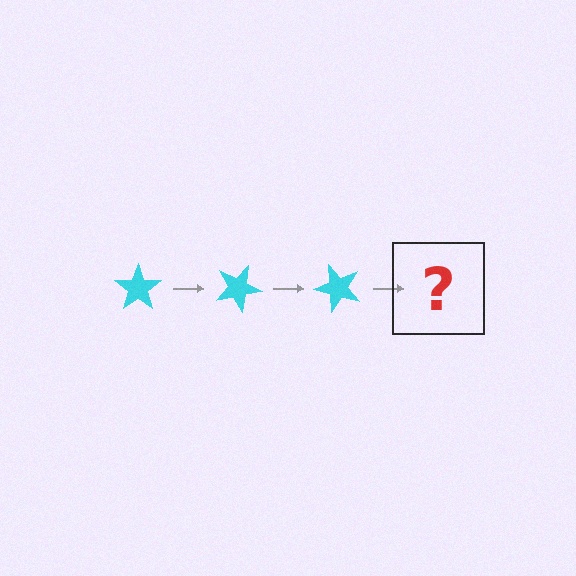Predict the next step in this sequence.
The next step is a cyan star rotated 75 degrees.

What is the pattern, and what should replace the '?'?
The pattern is that the star rotates 25 degrees each step. The '?' should be a cyan star rotated 75 degrees.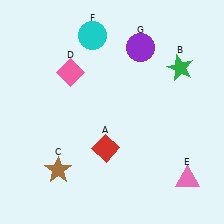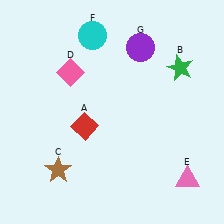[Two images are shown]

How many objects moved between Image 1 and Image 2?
1 object moved between the two images.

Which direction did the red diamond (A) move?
The red diamond (A) moved up.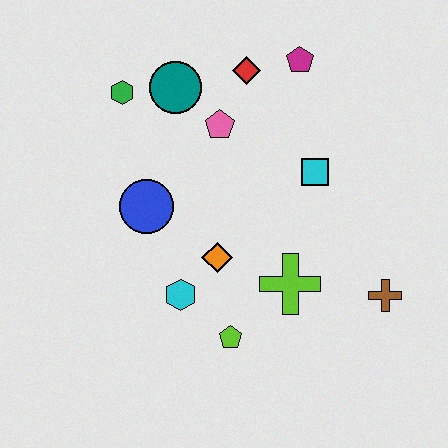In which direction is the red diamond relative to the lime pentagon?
The red diamond is above the lime pentagon.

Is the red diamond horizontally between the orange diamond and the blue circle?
No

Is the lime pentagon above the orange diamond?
No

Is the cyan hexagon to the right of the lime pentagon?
No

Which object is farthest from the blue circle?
The brown cross is farthest from the blue circle.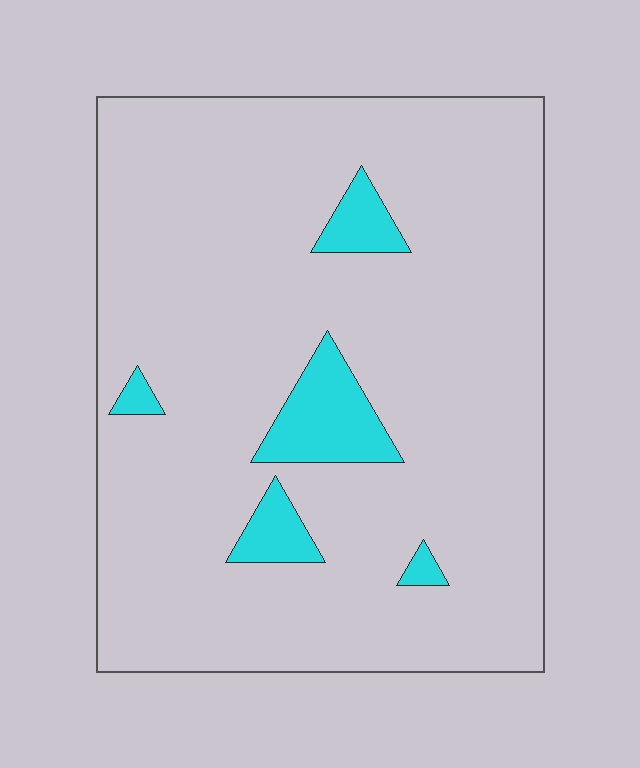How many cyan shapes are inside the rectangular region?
5.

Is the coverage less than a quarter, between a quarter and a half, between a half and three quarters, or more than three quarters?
Less than a quarter.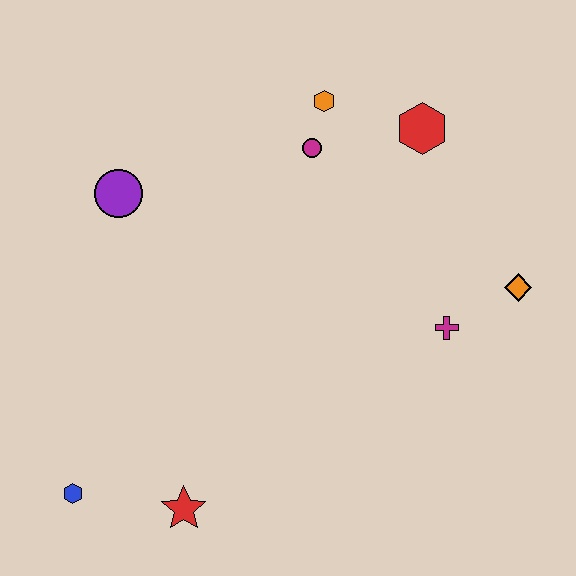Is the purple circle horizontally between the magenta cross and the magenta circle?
No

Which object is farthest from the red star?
The red hexagon is farthest from the red star.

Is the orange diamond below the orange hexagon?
Yes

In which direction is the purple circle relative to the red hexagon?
The purple circle is to the left of the red hexagon.